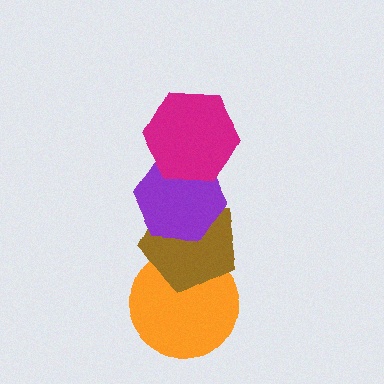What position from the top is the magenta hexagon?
The magenta hexagon is 1st from the top.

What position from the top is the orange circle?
The orange circle is 4th from the top.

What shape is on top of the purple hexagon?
The magenta hexagon is on top of the purple hexagon.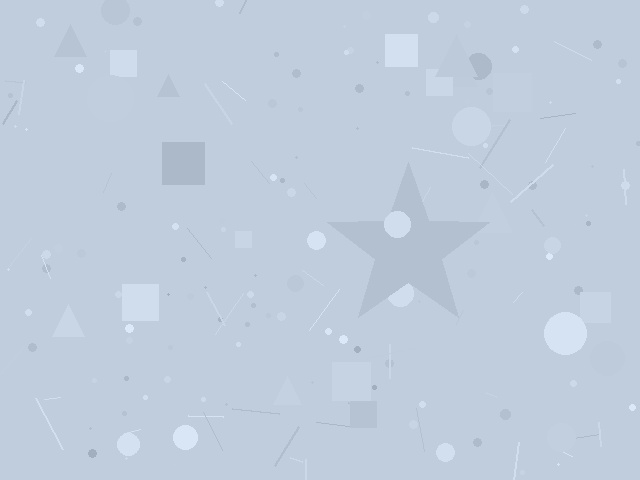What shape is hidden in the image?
A star is hidden in the image.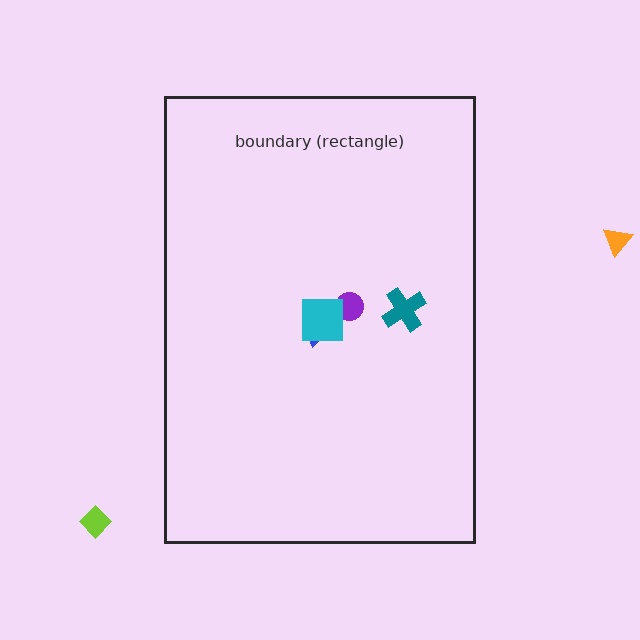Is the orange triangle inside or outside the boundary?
Outside.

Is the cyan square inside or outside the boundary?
Inside.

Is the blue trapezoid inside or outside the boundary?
Inside.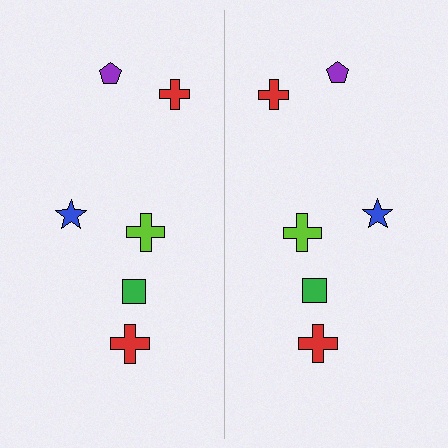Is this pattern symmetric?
Yes, this pattern has bilateral (reflection) symmetry.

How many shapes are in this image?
There are 12 shapes in this image.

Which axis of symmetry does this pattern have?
The pattern has a vertical axis of symmetry running through the center of the image.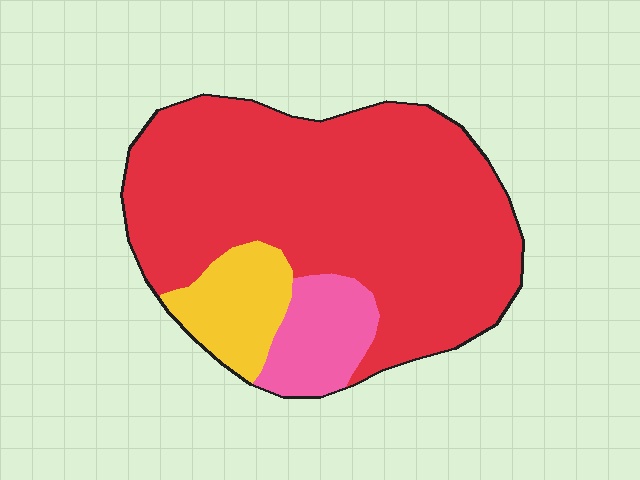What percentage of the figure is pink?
Pink takes up about one eighth (1/8) of the figure.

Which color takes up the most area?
Red, at roughly 75%.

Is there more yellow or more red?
Red.